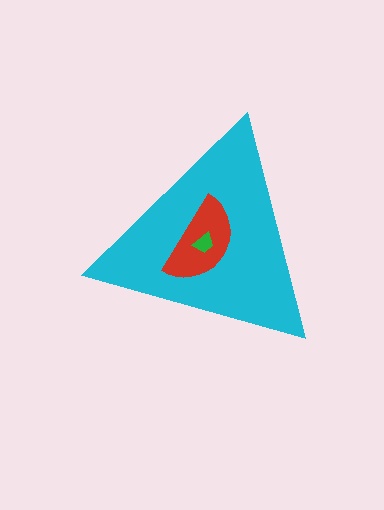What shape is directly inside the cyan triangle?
The red semicircle.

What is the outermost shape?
The cyan triangle.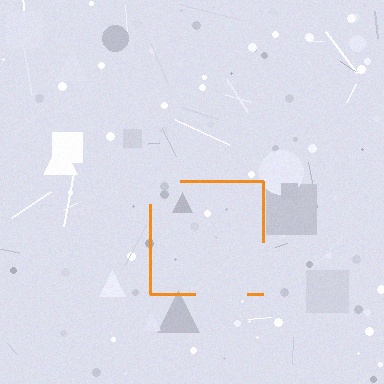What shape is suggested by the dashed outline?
The dashed outline suggests a square.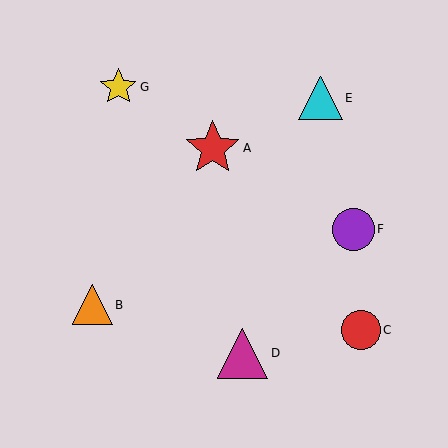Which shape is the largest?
The red star (labeled A) is the largest.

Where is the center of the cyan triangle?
The center of the cyan triangle is at (321, 98).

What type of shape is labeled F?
Shape F is a purple circle.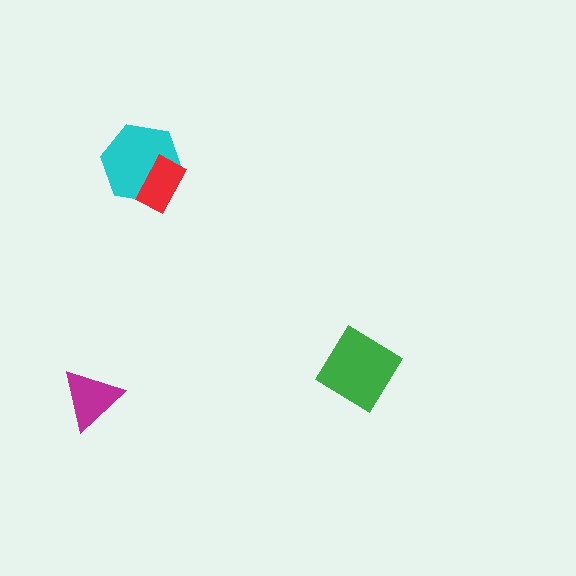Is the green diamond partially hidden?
No, no other shape covers it.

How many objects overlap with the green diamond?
0 objects overlap with the green diamond.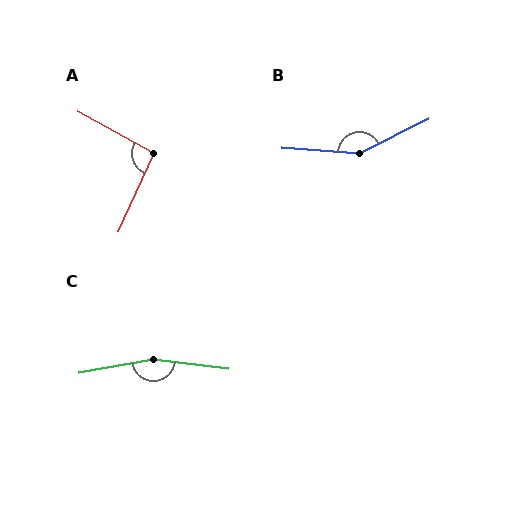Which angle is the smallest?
A, at approximately 94 degrees.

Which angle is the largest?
C, at approximately 162 degrees.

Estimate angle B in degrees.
Approximately 150 degrees.